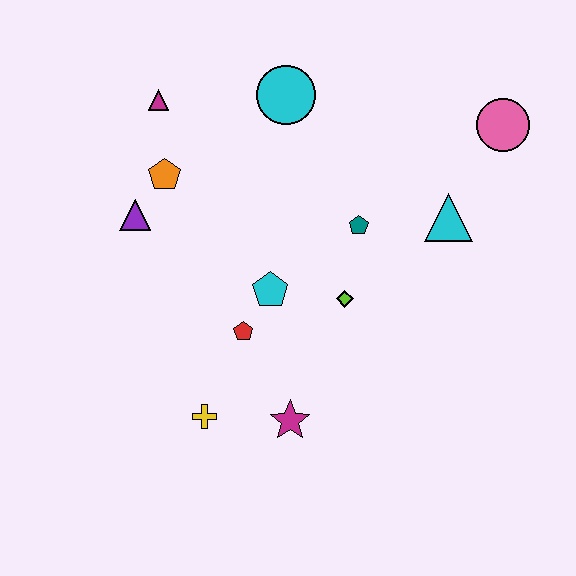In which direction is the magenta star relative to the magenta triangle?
The magenta star is below the magenta triangle.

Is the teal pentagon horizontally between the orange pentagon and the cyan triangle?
Yes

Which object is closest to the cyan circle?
The magenta triangle is closest to the cyan circle.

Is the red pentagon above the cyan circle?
No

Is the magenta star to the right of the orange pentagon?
Yes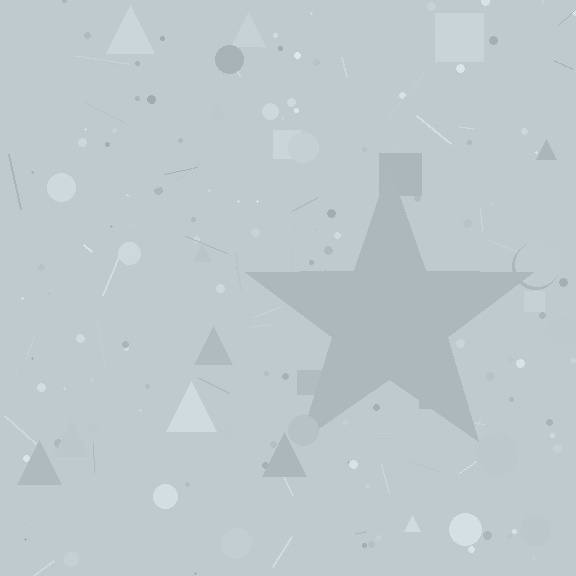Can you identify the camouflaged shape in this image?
The camouflaged shape is a star.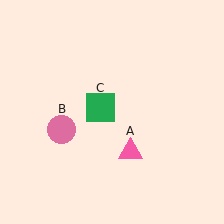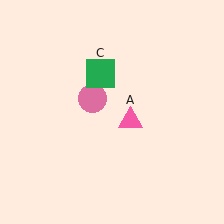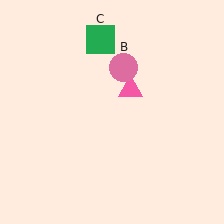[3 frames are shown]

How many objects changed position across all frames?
3 objects changed position: pink triangle (object A), pink circle (object B), green square (object C).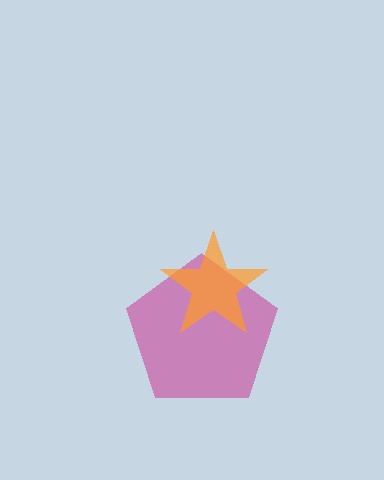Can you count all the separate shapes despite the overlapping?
Yes, there are 2 separate shapes.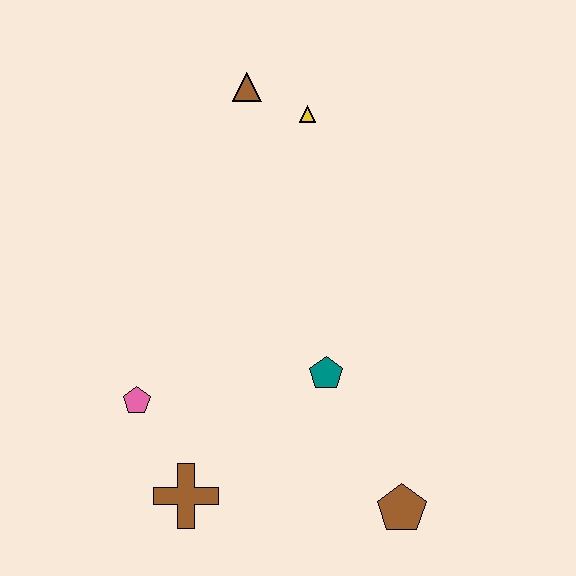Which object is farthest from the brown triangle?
The brown pentagon is farthest from the brown triangle.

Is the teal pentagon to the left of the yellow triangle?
No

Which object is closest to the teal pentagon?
The brown pentagon is closest to the teal pentagon.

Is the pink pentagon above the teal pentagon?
No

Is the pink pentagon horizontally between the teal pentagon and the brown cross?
No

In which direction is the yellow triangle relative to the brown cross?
The yellow triangle is above the brown cross.